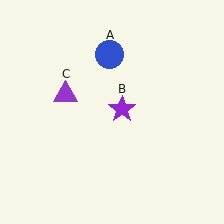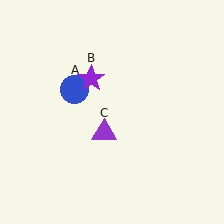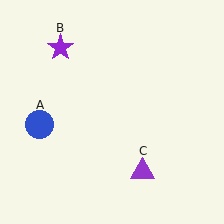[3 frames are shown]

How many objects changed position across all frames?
3 objects changed position: blue circle (object A), purple star (object B), purple triangle (object C).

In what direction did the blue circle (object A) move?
The blue circle (object A) moved down and to the left.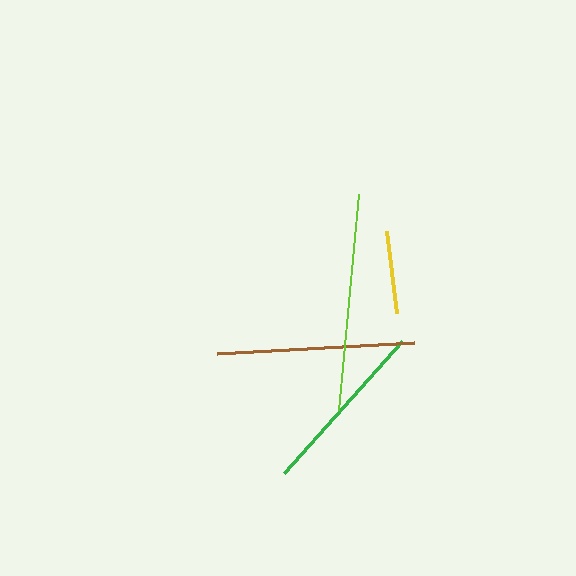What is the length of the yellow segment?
The yellow segment is approximately 82 pixels long.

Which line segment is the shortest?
The yellow line is the shortest at approximately 82 pixels.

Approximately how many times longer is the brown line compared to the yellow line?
The brown line is approximately 2.4 times the length of the yellow line.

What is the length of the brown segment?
The brown segment is approximately 198 pixels long.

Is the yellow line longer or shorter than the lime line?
The lime line is longer than the yellow line.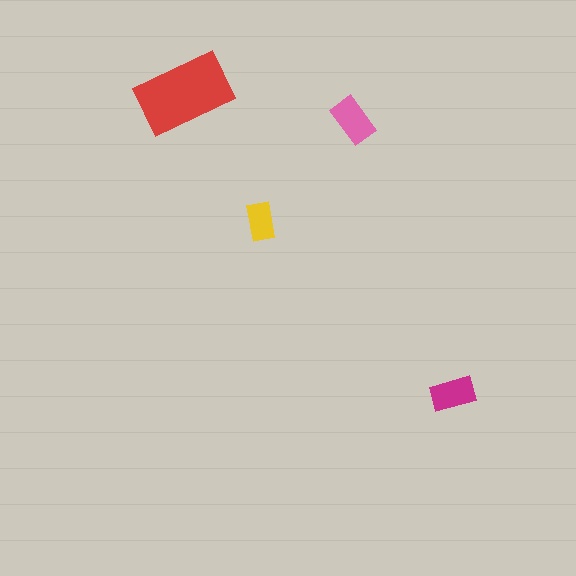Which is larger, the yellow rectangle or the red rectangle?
The red one.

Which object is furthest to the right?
The magenta rectangle is rightmost.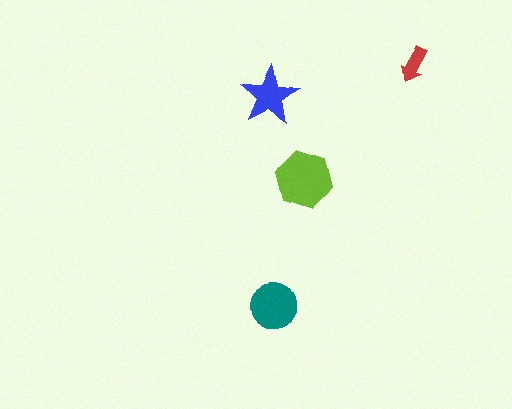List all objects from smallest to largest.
The red arrow, the blue star, the teal circle, the lime hexagon.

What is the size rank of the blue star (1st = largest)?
3rd.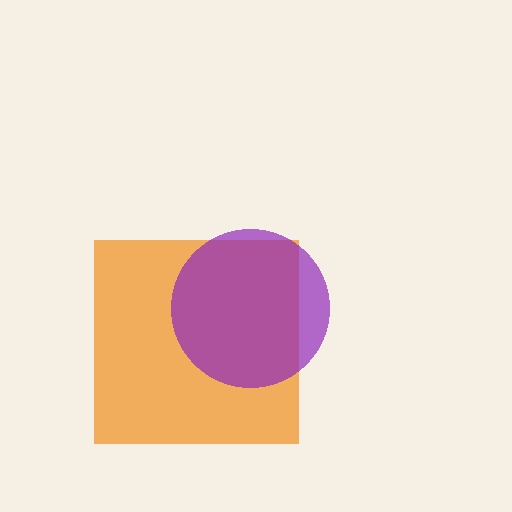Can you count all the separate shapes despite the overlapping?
Yes, there are 2 separate shapes.